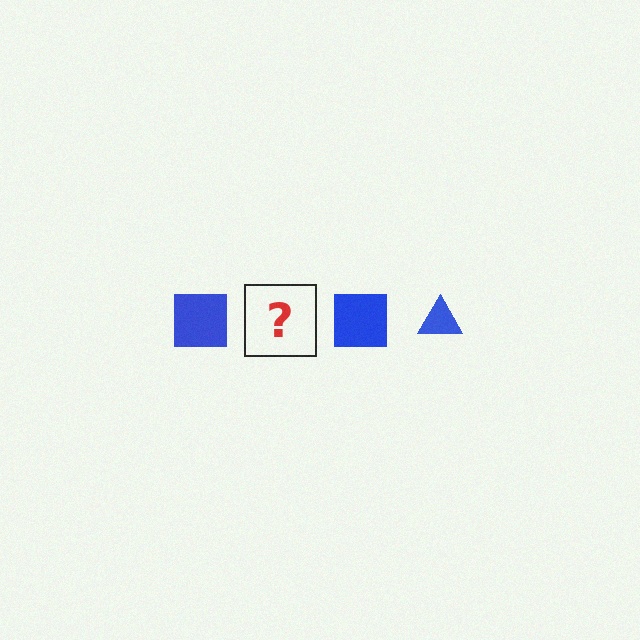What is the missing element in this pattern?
The missing element is a blue triangle.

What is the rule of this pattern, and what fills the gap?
The rule is that the pattern cycles through square, triangle shapes in blue. The gap should be filled with a blue triangle.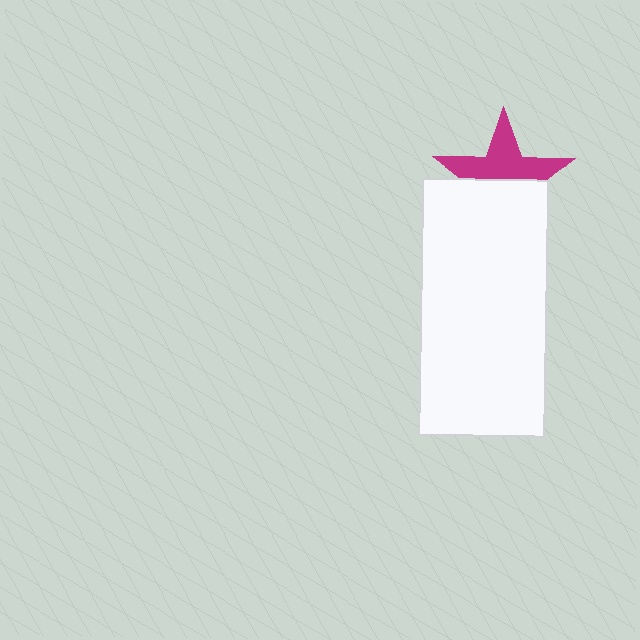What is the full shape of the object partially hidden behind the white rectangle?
The partially hidden object is a magenta star.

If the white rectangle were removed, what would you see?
You would see the complete magenta star.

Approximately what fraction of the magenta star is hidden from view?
Roughly 49% of the magenta star is hidden behind the white rectangle.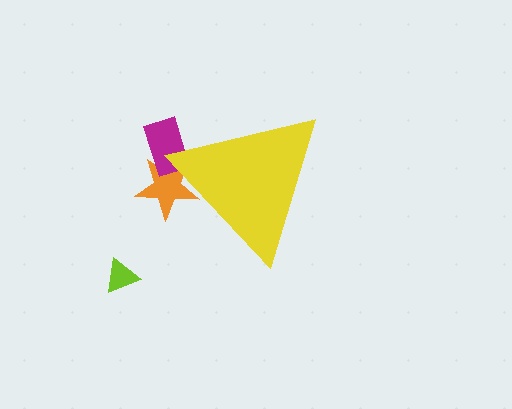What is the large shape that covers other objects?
A yellow triangle.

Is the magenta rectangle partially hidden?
Yes, the magenta rectangle is partially hidden behind the yellow triangle.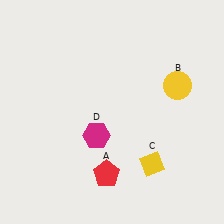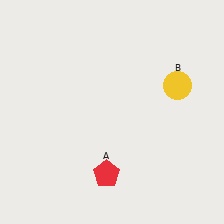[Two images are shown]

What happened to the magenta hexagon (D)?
The magenta hexagon (D) was removed in Image 2. It was in the bottom-left area of Image 1.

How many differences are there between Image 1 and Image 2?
There are 2 differences between the two images.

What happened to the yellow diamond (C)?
The yellow diamond (C) was removed in Image 2. It was in the bottom-right area of Image 1.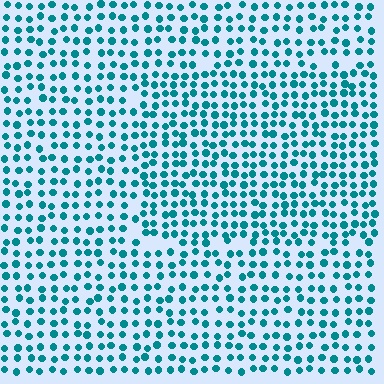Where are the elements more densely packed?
The elements are more densely packed inside the rectangle boundary.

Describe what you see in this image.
The image contains small teal elements arranged at two different densities. A rectangle-shaped region is visible where the elements are more densely packed than the surrounding area.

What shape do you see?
I see a rectangle.